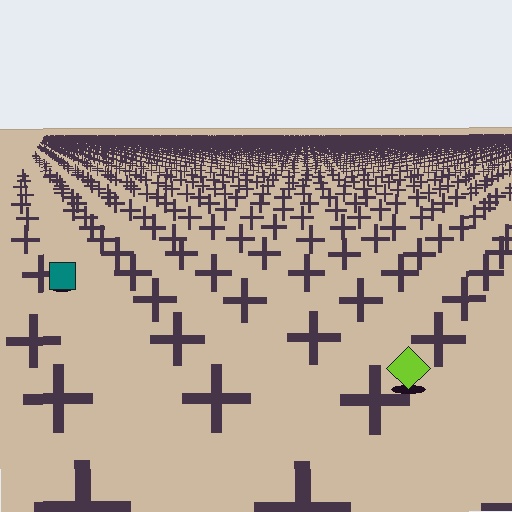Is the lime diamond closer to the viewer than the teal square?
Yes. The lime diamond is closer — you can tell from the texture gradient: the ground texture is coarser near it.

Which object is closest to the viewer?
The lime diamond is closest. The texture marks near it are larger and more spread out.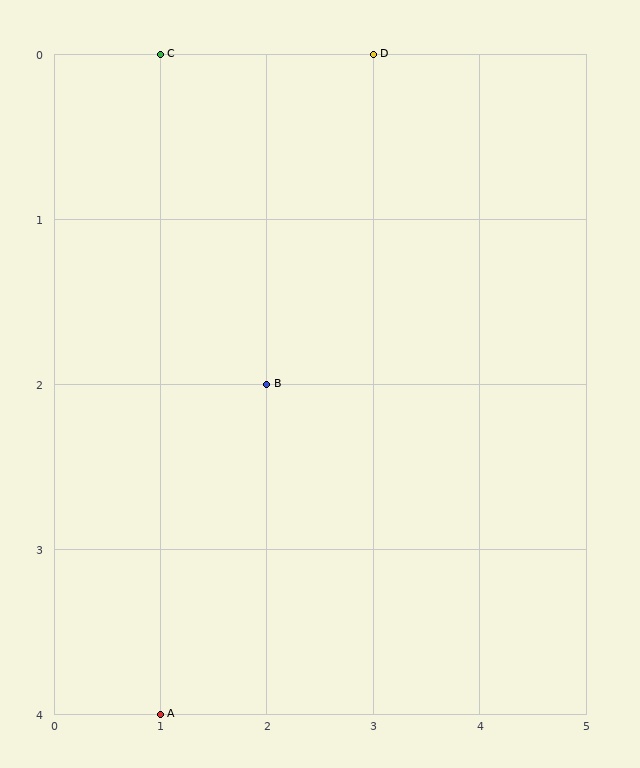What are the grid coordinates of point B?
Point B is at grid coordinates (2, 2).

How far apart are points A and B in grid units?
Points A and B are 1 column and 2 rows apart (about 2.2 grid units diagonally).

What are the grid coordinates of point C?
Point C is at grid coordinates (1, 0).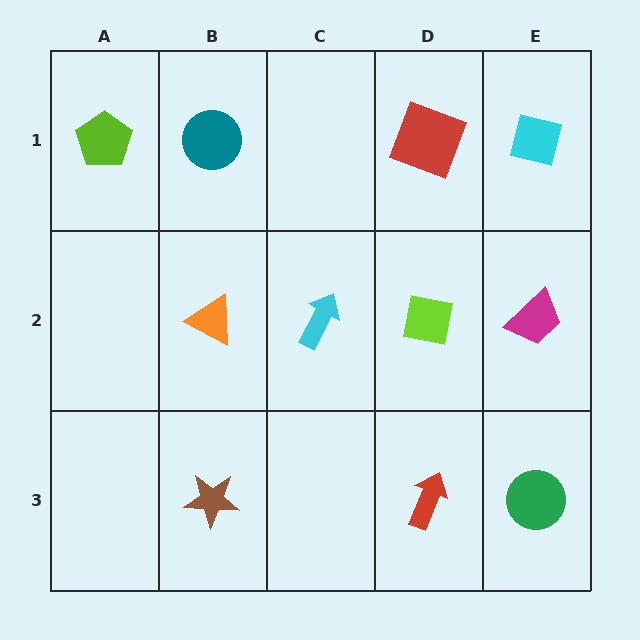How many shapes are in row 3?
3 shapes.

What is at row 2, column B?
An orange triangle.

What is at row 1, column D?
A red square.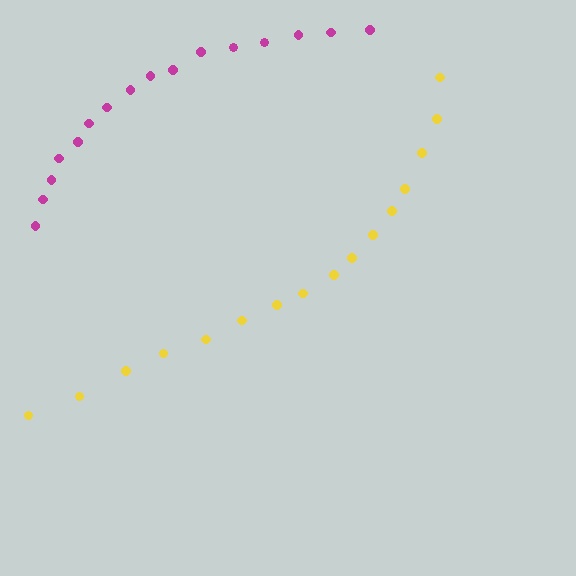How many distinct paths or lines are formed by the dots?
There are 2 distinct paths.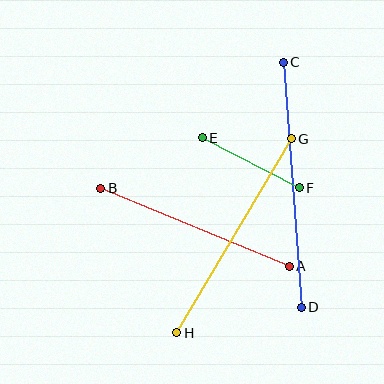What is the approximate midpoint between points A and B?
The midpoint is at approximately (195, 227) pixels.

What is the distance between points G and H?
The distance is approximately 225 pixels.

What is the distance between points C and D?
The distance is approximately 246 pixels.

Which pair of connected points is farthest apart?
Points C and D are farthest apart.